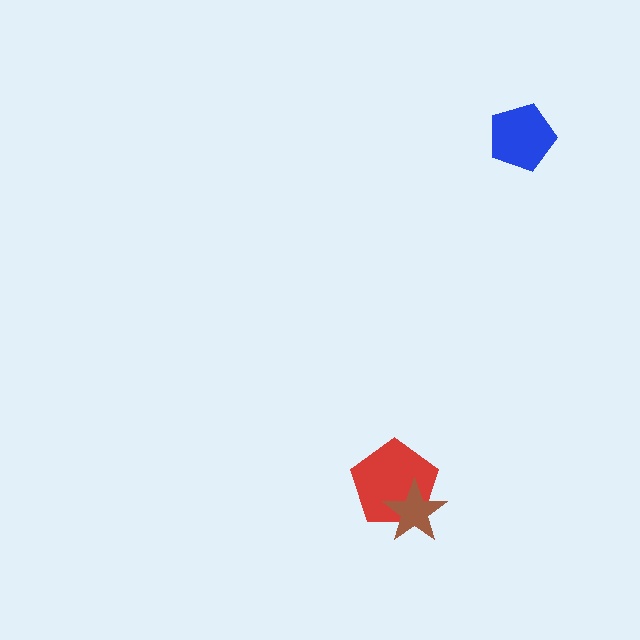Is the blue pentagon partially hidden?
No, no other shape covers it.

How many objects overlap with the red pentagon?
1 object overlaps with the red pentagon.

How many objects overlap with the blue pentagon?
0 objects overlap with the blue pentagon.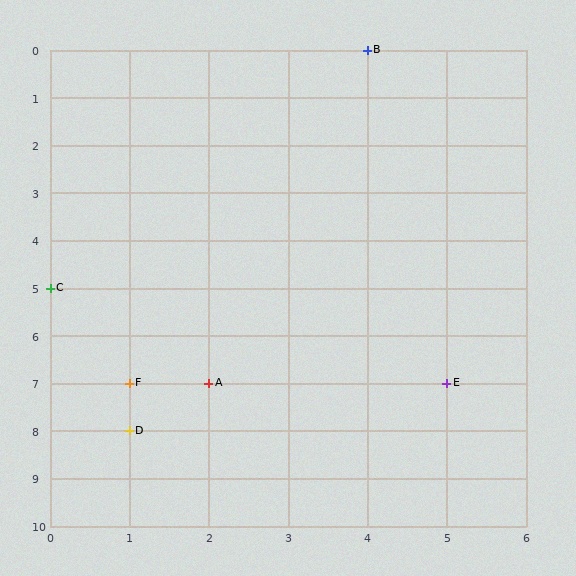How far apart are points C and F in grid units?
Points C and F are 1 column and 2 rows apart (about 2.2 grid units diagonally).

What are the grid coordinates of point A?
Point A is at grid coordinates (2, 7).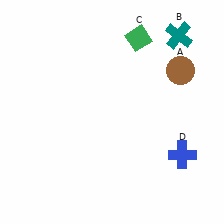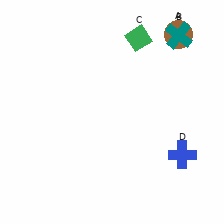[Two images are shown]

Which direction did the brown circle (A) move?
The brown circle (A) moved up.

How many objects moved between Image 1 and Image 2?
1 object moved between the two images.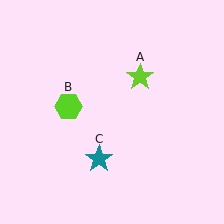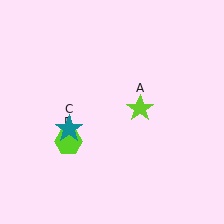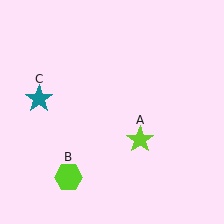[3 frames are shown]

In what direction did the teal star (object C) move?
The teal star (object C) moved up and to the left.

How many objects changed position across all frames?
3 objects changed position: lime star (object A), lime hexagon (object B), teal star (object C).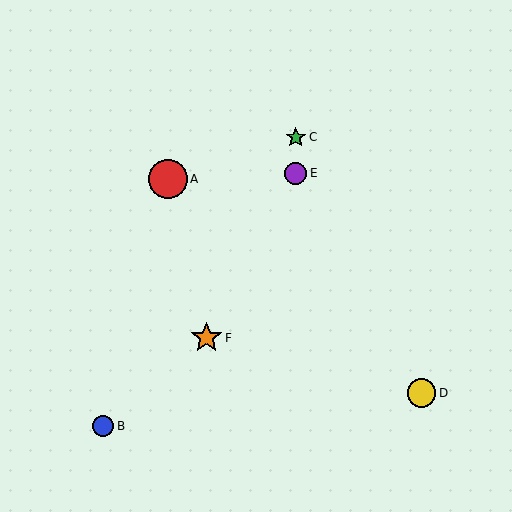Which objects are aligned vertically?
Objects C, E are aligned vertically.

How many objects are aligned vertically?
2 objects (C, E) are aligned vertically.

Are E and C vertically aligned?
Yes, both are at x≈296.